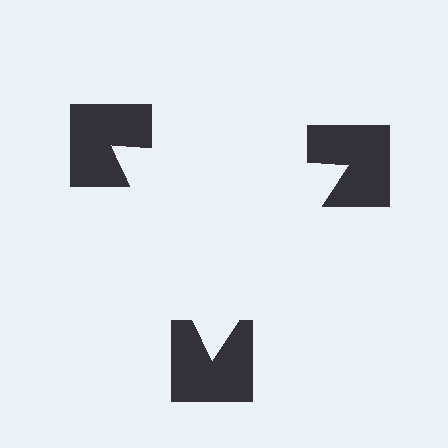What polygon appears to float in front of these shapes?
An illusory triangle — its edges are inferred from the aligned wedge cuts in the notched squares, not physically drawn.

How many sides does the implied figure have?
3 sides.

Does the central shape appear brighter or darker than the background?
It typically appears slightly brighter than the background, even though no actual brightness change is drawn.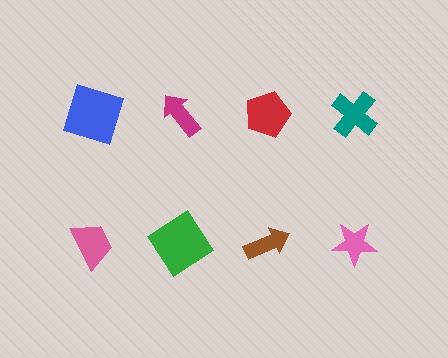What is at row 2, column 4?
A pink star.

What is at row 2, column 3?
A brown arrow.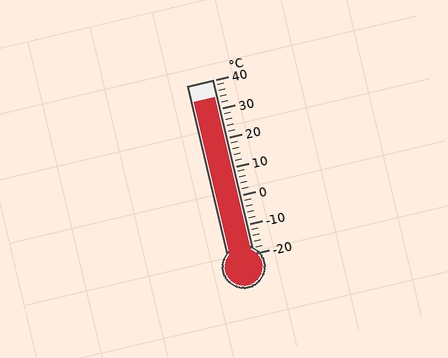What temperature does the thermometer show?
The thermometer shows approximately 34°C.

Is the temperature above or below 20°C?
The temperature is above 20°C.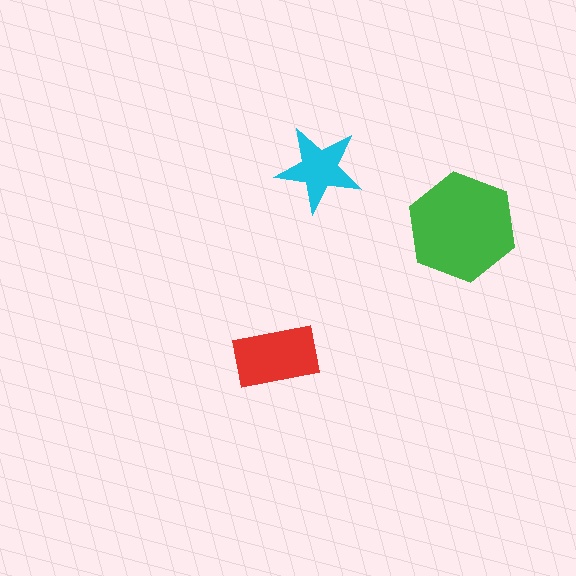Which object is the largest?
The green hexagon.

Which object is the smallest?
The cyan star.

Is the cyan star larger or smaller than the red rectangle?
Smaller.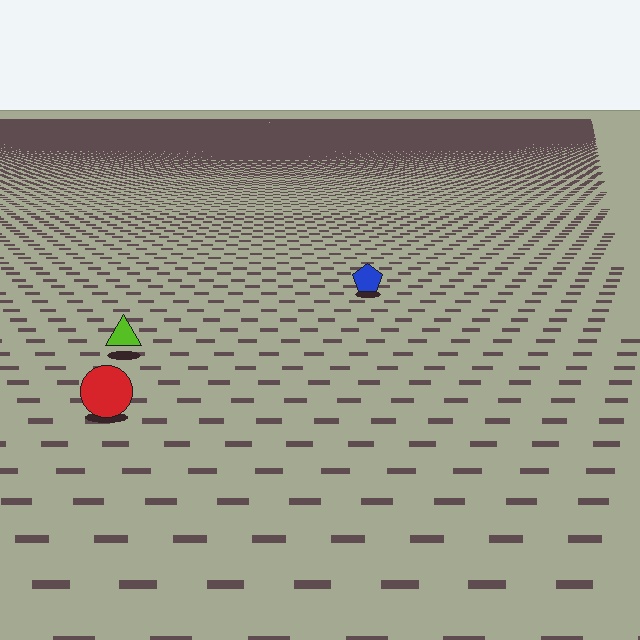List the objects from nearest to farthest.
From nearest to farthest: the red circle, the lime triangle, the blue pentagon.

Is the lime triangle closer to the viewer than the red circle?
No. The red circle is closer — you can tell from the texture gradient: the ground texture is coarser near it.